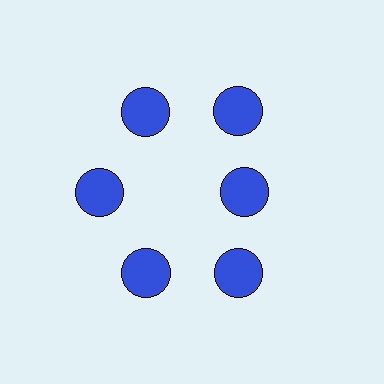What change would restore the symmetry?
The symmetry would be restored by moving it outward, back onto the ring so that all 6 circles sit at equal angles and equal distance from the center.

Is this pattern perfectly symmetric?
No. The 6 blue circles are arranged in a ring, but one element near the 3 o'clock position is pulled inward toward the center, breaking the 6-fold rotational symmetry.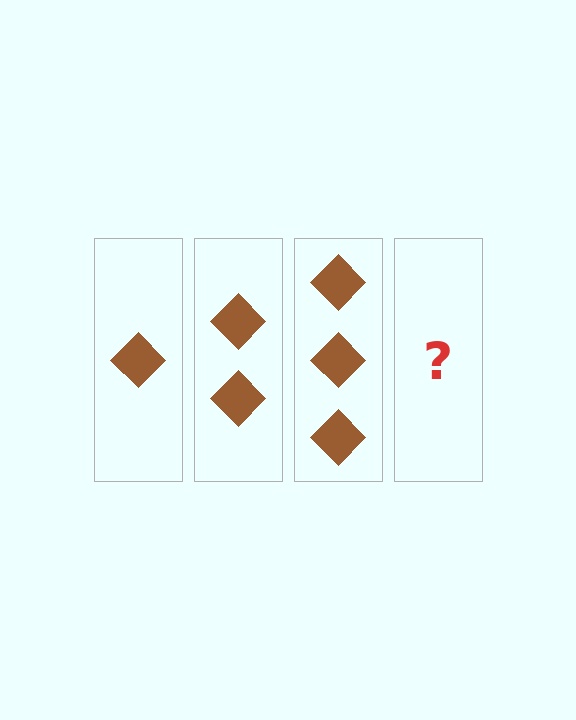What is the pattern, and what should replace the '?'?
The pattern is that each step adds one more diamond. The '?' should be 4 diamonds.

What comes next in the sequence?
The next element should be 4 diamonds.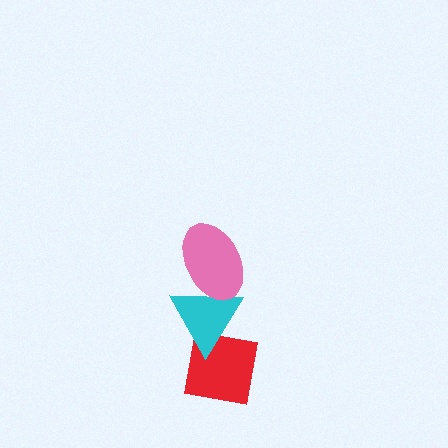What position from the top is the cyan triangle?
The cyan triangle is 2nd from the top.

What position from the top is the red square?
The red square is 3rd from the top.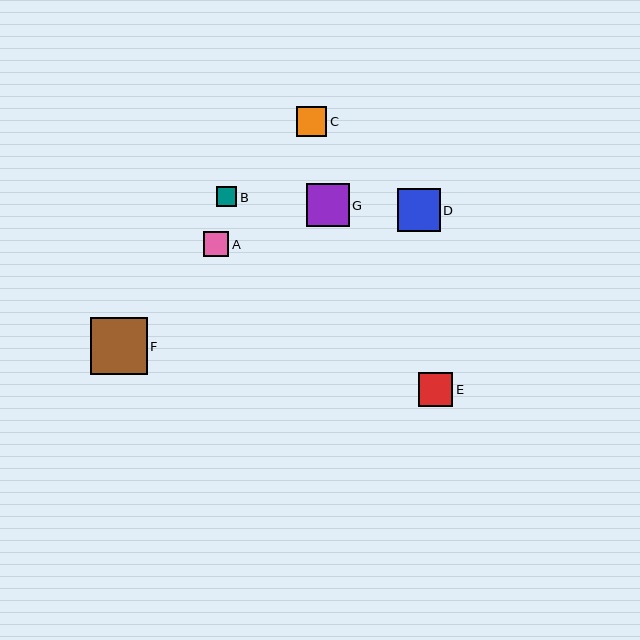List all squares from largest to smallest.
From largest to smallest: F, G, D, E, C, A, B.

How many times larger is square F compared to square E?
Square F is approximately 1.6 times the size of square E.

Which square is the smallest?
Square B is the smallest with a size of approximately 20 pixels.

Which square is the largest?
Square F is the largest with a size of approximately 57 pixels.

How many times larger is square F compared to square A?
Square F is approximately 2.2 times the size of square A.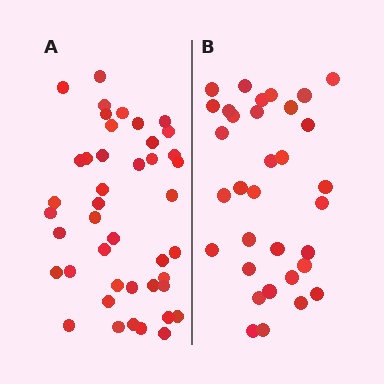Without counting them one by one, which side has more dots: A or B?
Region A (the left region) has more dots.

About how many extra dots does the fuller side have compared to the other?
Region A has roughly 10 or so more dots than region B.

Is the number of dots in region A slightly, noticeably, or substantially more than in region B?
Region A has noticeably more, but not dramatically so. The ratio is roughly 1.3 to 1.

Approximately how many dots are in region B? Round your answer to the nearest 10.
About 30 dots. (The exact count is 33, which rounds to 30.)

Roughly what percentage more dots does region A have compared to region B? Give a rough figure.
About 30% more.